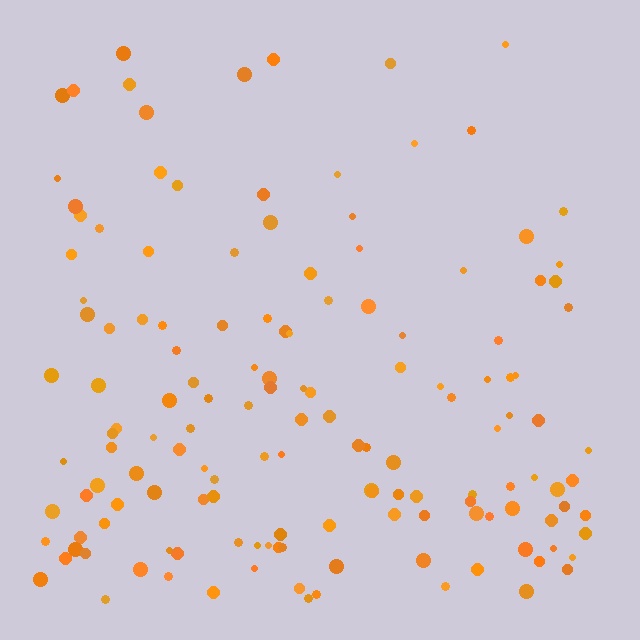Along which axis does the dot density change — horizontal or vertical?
Vertical.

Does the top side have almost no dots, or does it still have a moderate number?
Still a moderate number, just noticeably fewer than the bottom.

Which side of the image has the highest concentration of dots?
The bottom.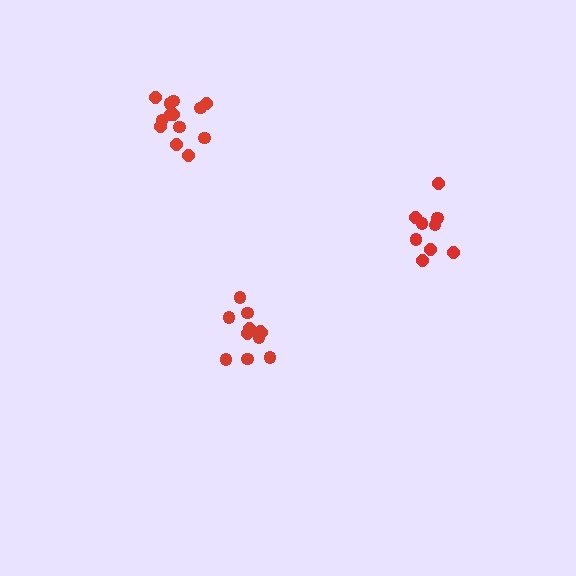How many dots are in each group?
Group 1: 11 dots, Group 2: 9 dots, Group 3: 13 dots (33 total).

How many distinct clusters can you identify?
There are 3 distinct clusters.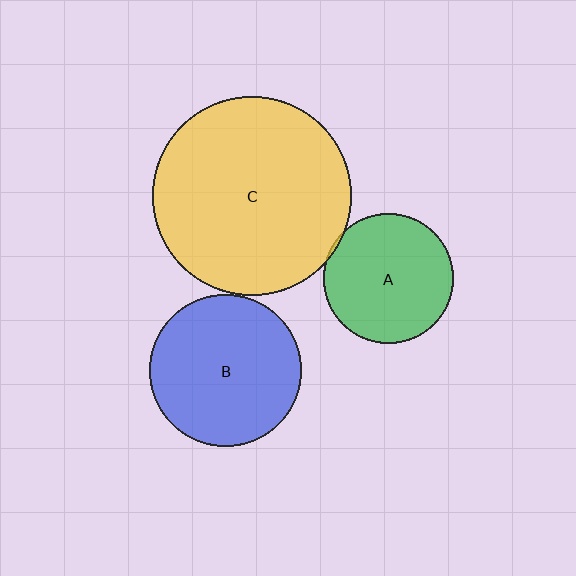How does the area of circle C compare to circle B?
Approximately 1.7 times.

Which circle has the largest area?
Circle C (yellow).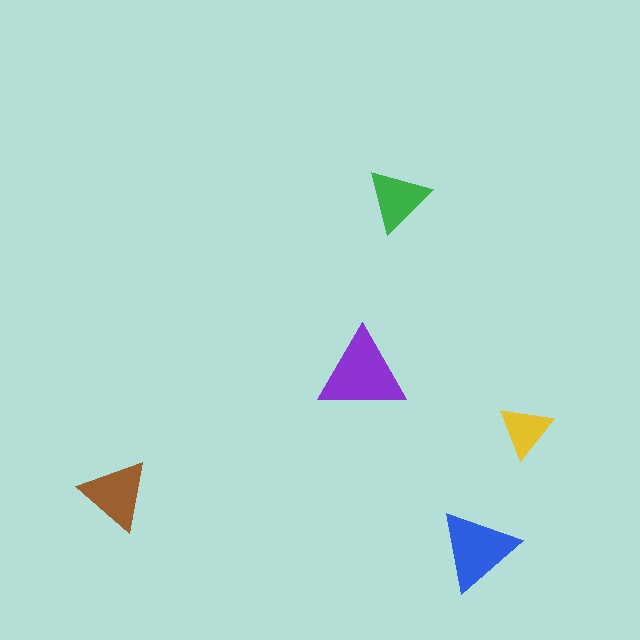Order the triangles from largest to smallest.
the purple one, the blue one, the brown one, the green one, the yellow one.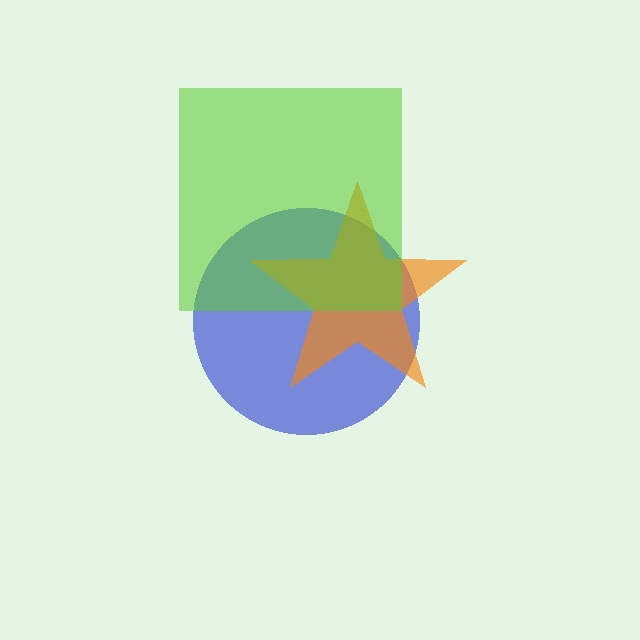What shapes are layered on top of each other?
The layered shapes are: a blue circle, an orange star, a lime square.